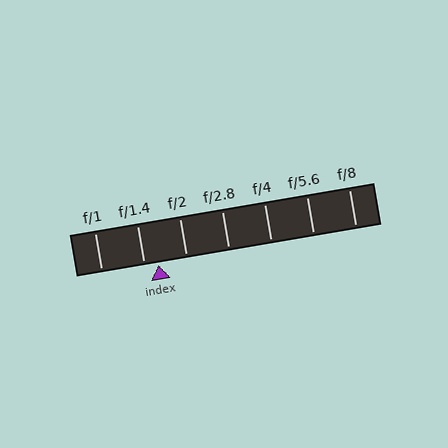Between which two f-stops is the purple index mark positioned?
The index mark is between f/1.4 and f/2.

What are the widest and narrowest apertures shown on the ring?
The widest aperture shown is f/1 and the narrowest is f/8.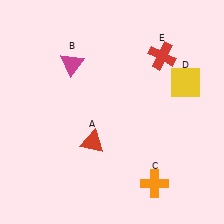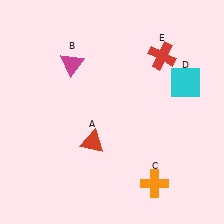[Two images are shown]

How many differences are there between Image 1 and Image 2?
There is 1 difference between the two images.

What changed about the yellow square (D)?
In Image 1, D is yellow. In Image 2, it changed to cyan.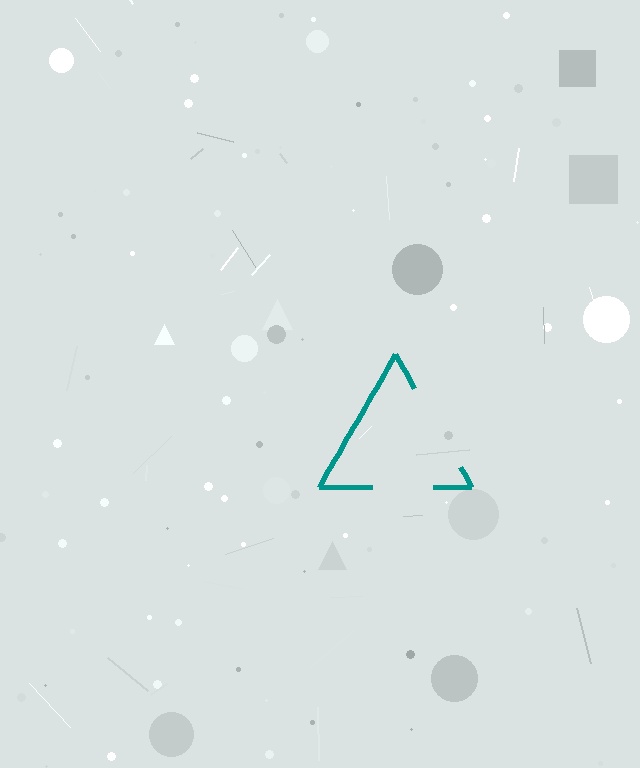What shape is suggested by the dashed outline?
The dashed outline suggests a triangle.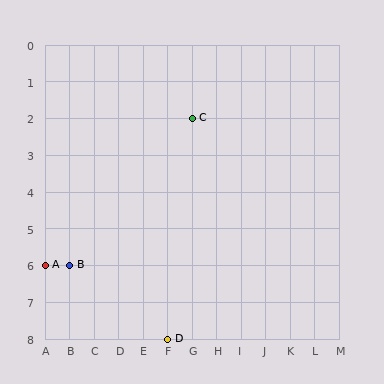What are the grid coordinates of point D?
Point D is at grid coordinates (F, 8).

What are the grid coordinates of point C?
Point C is at grid coordinates (G, 2).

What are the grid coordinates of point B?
Point B is at grid coordinates (B, 6).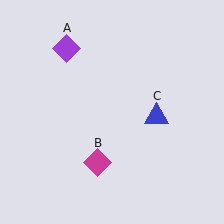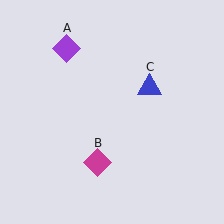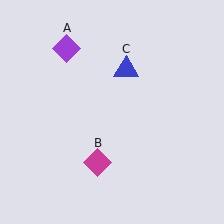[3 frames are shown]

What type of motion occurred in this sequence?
The blue triangle (object C) rotated counterclockwise around the center of the scene.